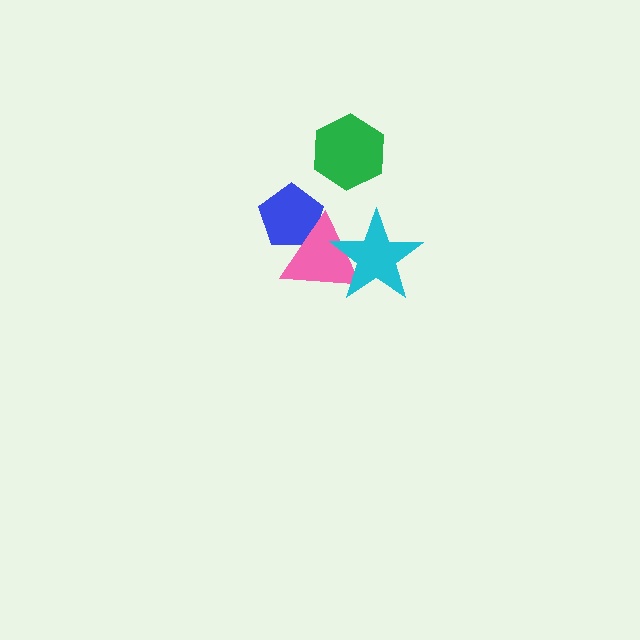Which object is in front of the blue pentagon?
The pink triangle is in front of the blue pentagon.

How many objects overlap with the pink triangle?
2 objects overlap with the pink triangle.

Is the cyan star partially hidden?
No, no other shape covers it.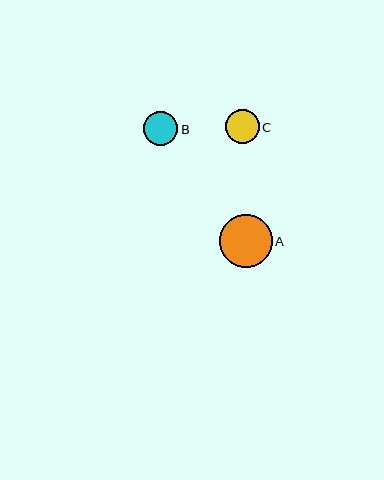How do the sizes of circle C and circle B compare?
Circle C and circle B are approximately the same size.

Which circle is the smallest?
Circle B is the smallest with a size of approximately 34 pixels.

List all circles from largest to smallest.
From largest to smallest: A, C, B.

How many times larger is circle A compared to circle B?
Circle A is approximately 1.6 times the size of circle B.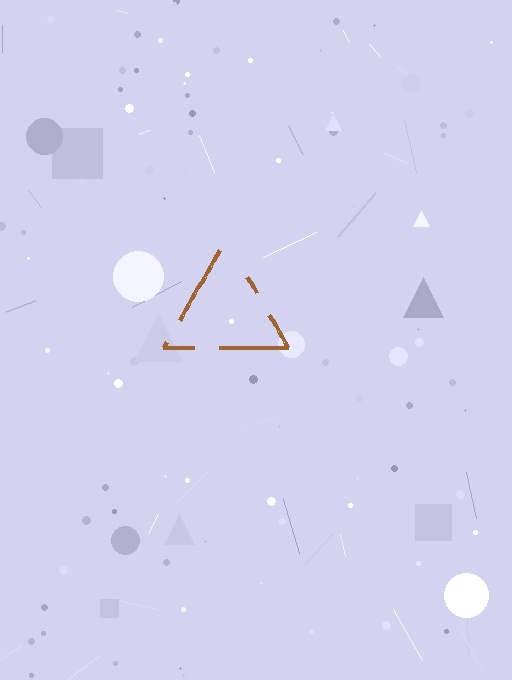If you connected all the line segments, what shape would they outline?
They would outline a triangle.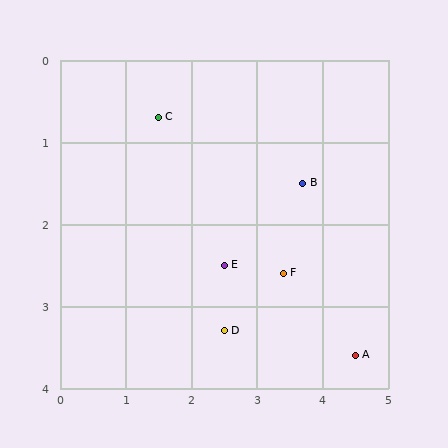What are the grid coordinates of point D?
Point D is at approximately (2.5, 3.3).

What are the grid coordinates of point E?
Point E is at approximately (2.5, 2.5).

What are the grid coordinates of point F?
Point F is at approximately (3.4, 2.6).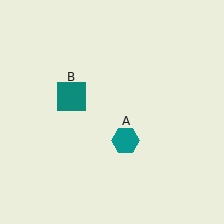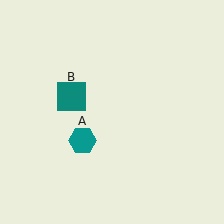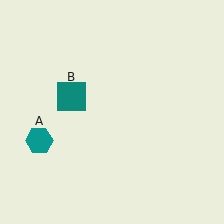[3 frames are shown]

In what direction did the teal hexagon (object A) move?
The teal hexagon (object A) moved left.